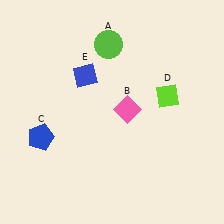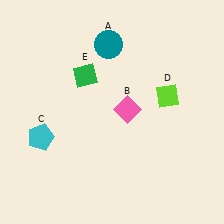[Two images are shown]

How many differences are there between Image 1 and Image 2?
There are 3 differences between the two images.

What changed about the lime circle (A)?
In Image 1, A is lime. In Image 2, it changed to teal.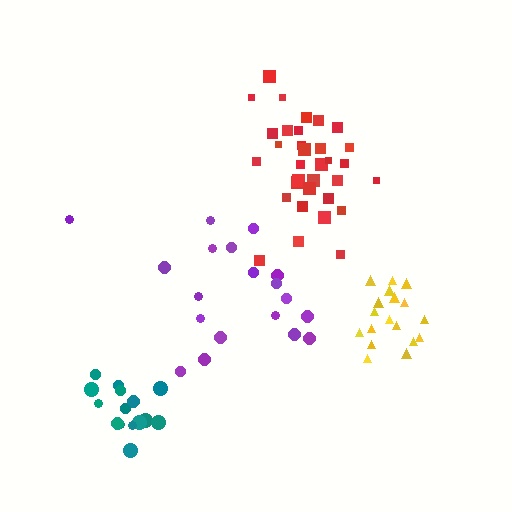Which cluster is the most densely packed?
Teal.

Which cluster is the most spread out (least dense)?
Purple.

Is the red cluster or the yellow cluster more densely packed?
Yellow.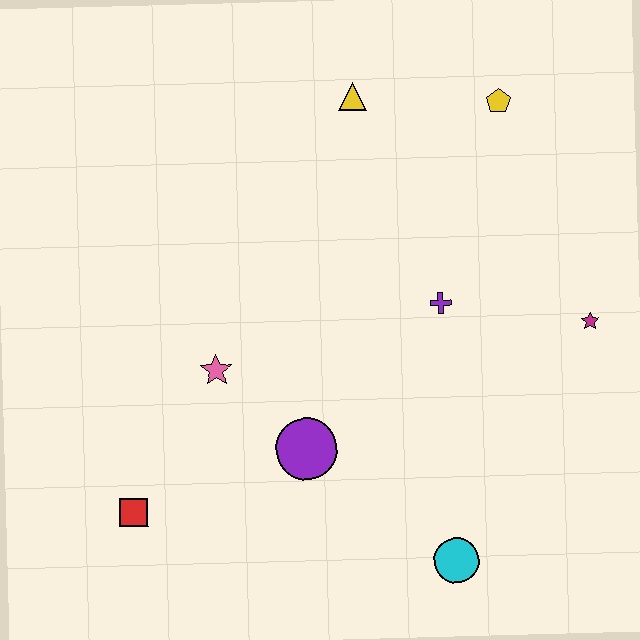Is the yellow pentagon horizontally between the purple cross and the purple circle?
No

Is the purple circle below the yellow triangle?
Yes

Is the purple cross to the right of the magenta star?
No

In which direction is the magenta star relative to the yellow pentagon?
The magenta star is below the yellow pentagon.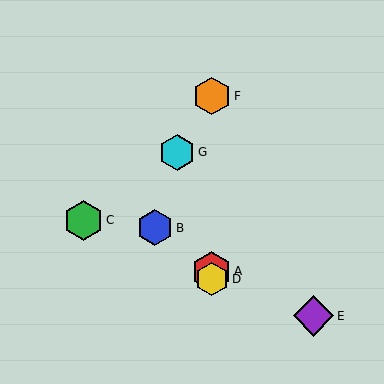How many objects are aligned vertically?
3 objects (A, D, F) are aligned vertically.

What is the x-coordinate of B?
Object B is at x≈155.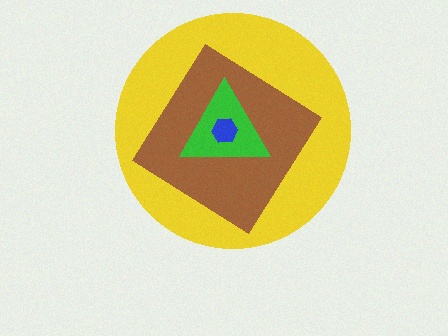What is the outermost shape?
The yellow circle.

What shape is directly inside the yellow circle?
The brown diamond.